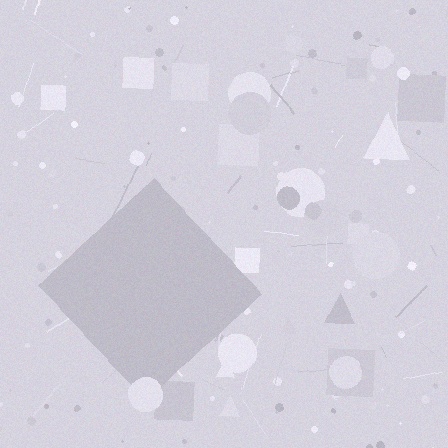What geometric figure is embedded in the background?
A diamond is embedded in the background.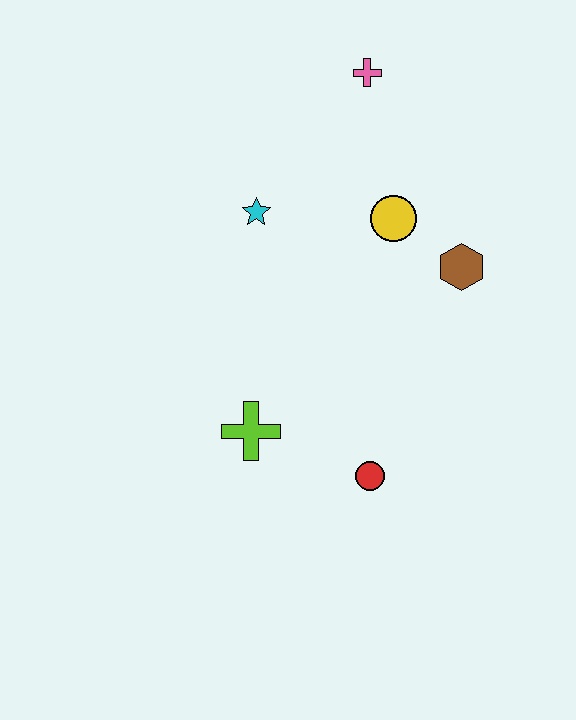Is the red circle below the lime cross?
Yes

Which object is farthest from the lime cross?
The pink cross is farthest from the lime cross.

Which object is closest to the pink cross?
The yellow circle is closest to the pink cross.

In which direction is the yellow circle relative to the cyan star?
The yellow circle is to the right of the cyan star.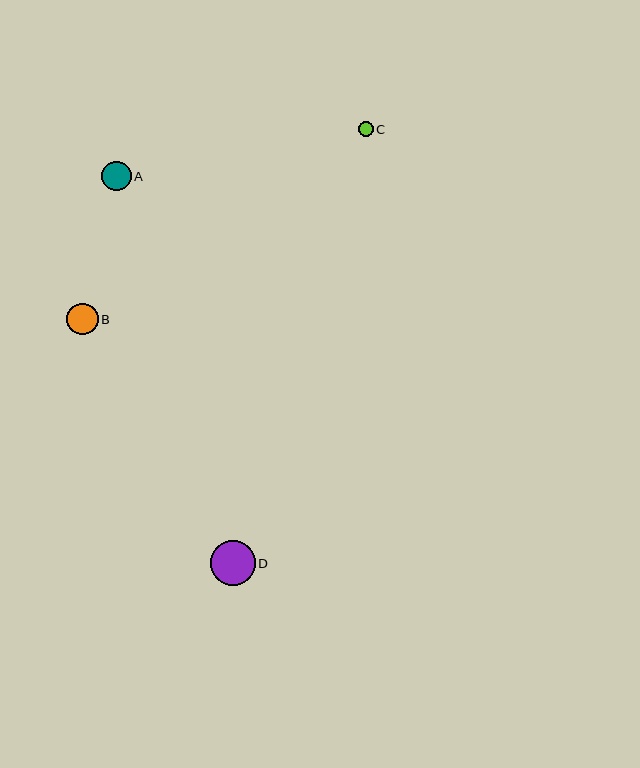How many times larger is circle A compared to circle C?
Circle A is approximately 2.0 times the size of circle C.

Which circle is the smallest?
Circle C is the smallest with a size of approximately 15 pixels.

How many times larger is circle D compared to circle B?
Circle D is approximately 1.4 times the size of circle B.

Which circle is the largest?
Circle D is the largest with a size of approximately 45 pixels.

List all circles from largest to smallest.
From largest to smallest: D, B, A, C.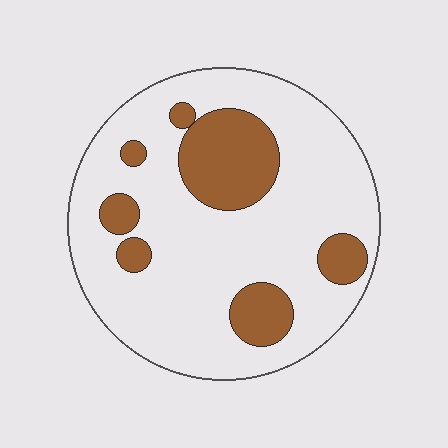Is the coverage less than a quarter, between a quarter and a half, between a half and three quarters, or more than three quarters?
Less than a quarter.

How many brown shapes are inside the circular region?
7.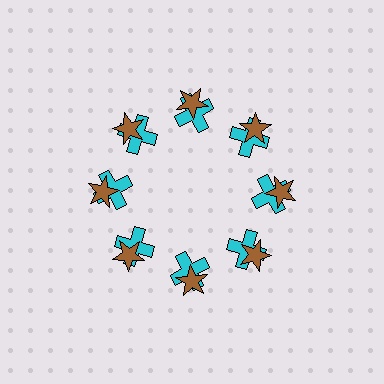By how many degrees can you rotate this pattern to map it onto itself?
The pattern maps onto itself every 45 degrees of rotation.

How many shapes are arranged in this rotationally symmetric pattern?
There are 16 shapes, arranged in 8 groups of 2.